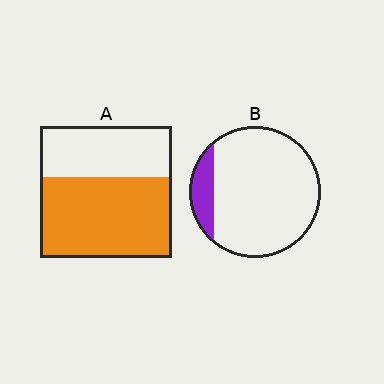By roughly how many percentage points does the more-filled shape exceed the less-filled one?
By roughly 50 percentage points (A over B).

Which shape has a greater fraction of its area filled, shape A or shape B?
Shape A.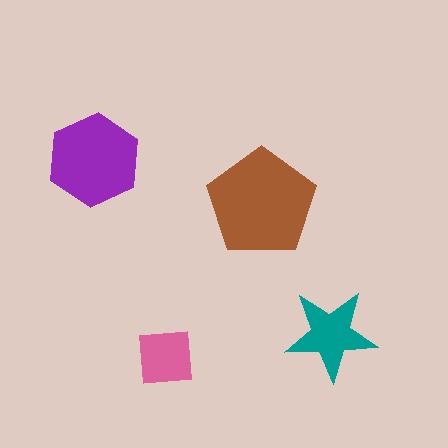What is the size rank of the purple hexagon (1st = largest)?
2nd.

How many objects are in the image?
There are 4 objects in the image.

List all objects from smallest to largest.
The pink square, the teal star, the purple hexagon, the brown pentagon.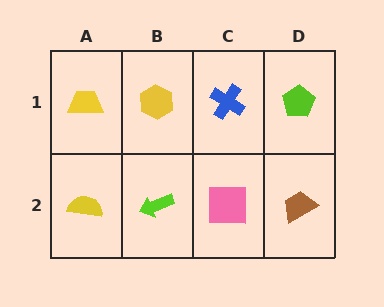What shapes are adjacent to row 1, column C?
A pink square (row 2, column C), a yellow hexagon (row 1, column B), a lime pentagon (row 1, column D).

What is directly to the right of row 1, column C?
A lime pentagon.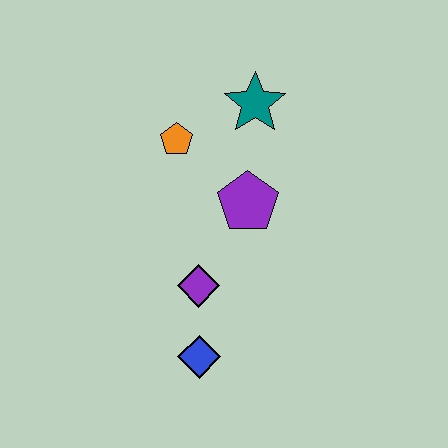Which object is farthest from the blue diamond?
The teal star is farthest from the blue diamond.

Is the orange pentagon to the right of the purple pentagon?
No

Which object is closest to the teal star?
The orange pentagon is closest to the teal star.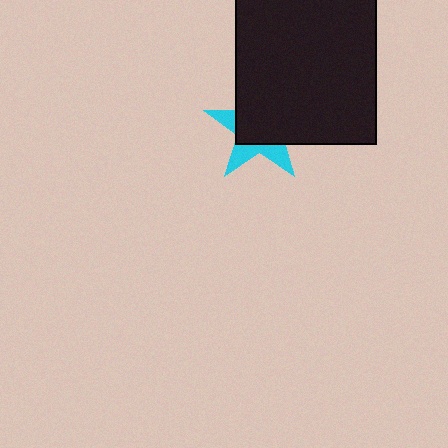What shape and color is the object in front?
The object in front is a black rectangle.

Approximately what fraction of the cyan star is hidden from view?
Roughly 65% of the cyan star is hidden behind the black rectangle.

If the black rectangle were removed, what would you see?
You would see the complete cyan star.